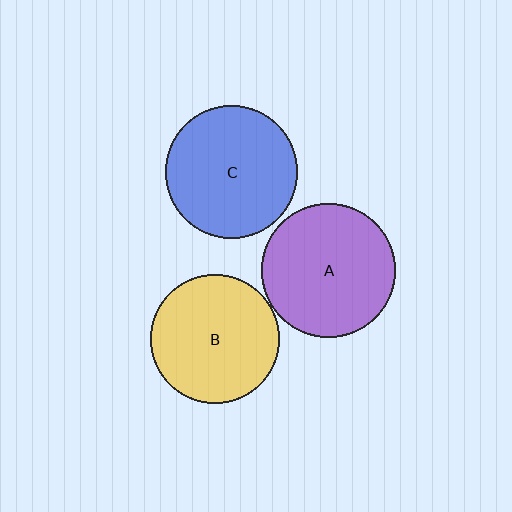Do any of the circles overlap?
No, none of the circles overlap.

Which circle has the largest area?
Circle A (purple).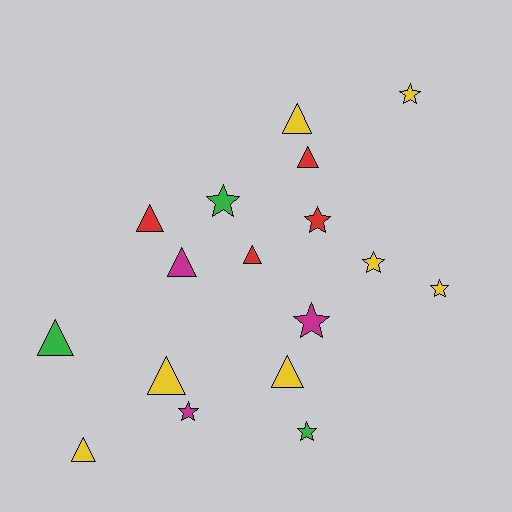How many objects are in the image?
There are 17 objects.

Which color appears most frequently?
Yellow, with 7 objects.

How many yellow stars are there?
There are 3 yellow stars.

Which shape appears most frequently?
Triangle, with 9 objects.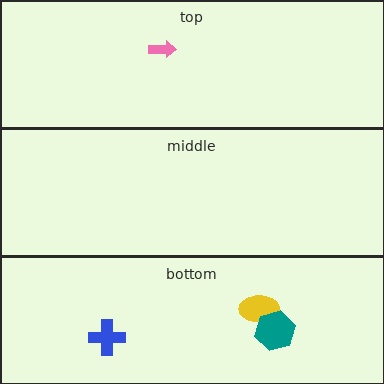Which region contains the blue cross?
The bottom region.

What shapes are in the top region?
The pink arrow.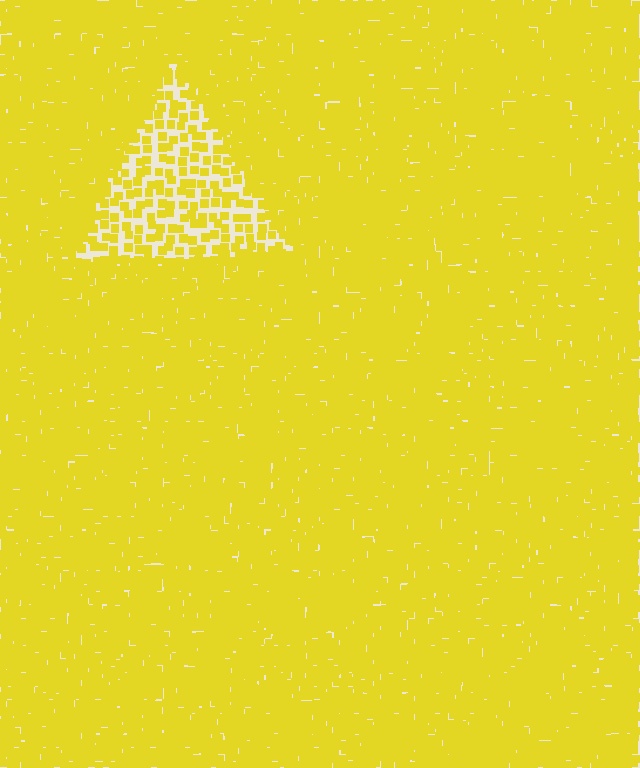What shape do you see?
I see a triangle.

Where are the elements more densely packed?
The elements are more densely packed outside the triangle boundary.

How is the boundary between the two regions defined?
The boundary is defined by a change in element density (approximately 2.6x ratio). All elements are the same color, size, and shape.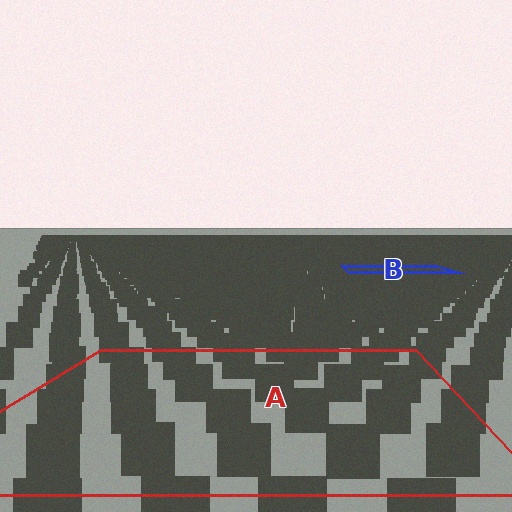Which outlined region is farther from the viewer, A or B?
Region B is farther from the viewer — the texture elements inside it appear smaller and more densely packed.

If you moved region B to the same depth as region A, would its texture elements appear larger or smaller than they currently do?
They would appear larger. At a closer depth, the same texture elements are projected at a bigger on-screen size.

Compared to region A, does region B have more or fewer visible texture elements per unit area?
Region B has more texture elements per unit area — they are packed more densely because it is farther away.